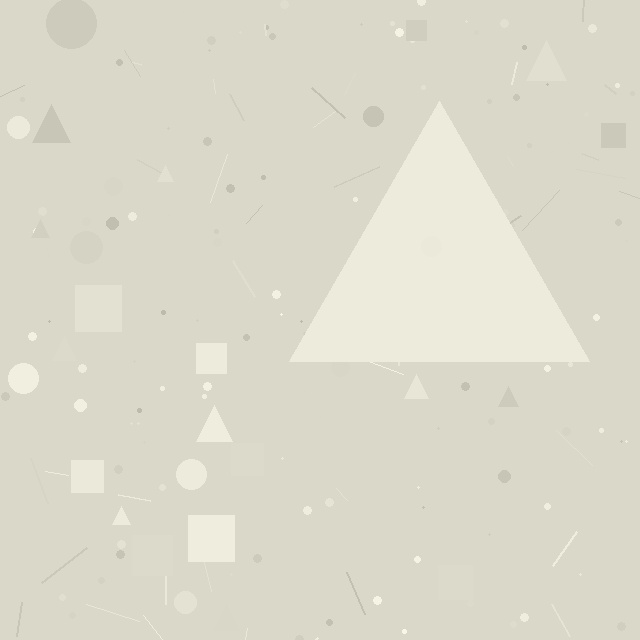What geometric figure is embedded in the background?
A triangle is embedded in the background.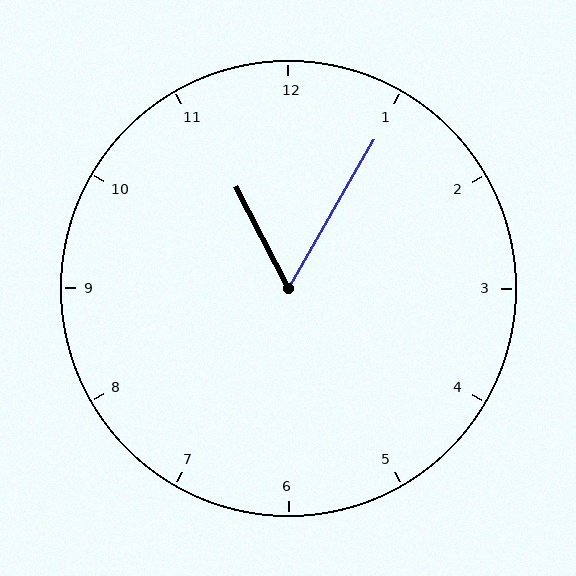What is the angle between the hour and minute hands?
Approximately 58 degrees.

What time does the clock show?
11:05.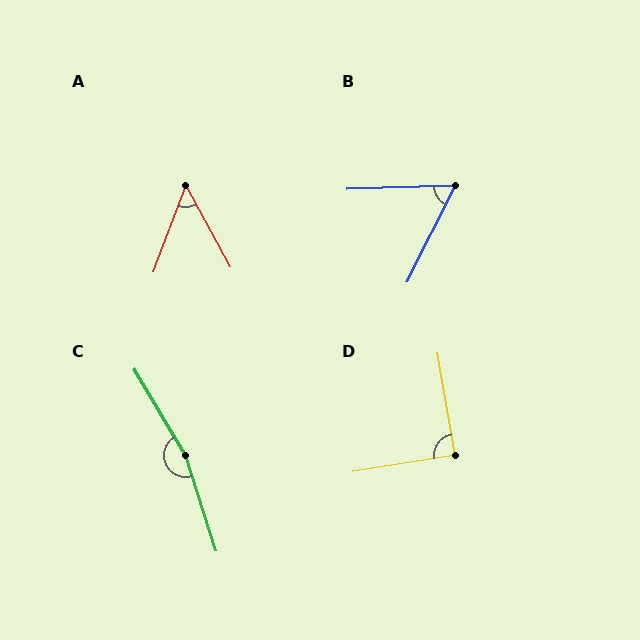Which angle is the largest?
C, at approximately 167 degrees.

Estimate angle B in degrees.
Approximately 61 degrees.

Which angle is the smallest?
A, at approximately 49 degrees.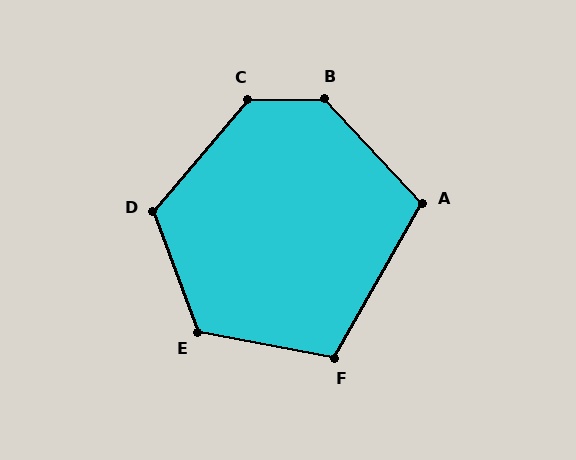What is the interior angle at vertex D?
Approximately 119 degrees (obtuse).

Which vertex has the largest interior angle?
B, at approximately 132 degrees.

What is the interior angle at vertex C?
Approximately 131 degrees (obtuse).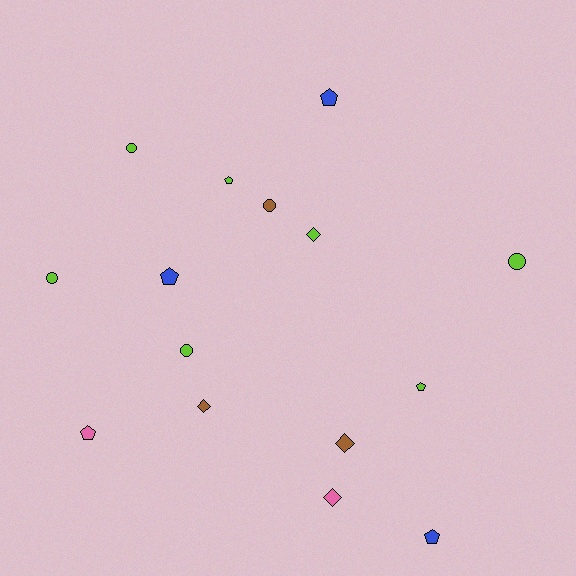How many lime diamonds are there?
There is 1 lime diamond.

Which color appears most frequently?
Lime, with 7 objects.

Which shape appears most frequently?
Pentagon, with 6 objects.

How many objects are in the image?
There are 15 objects.